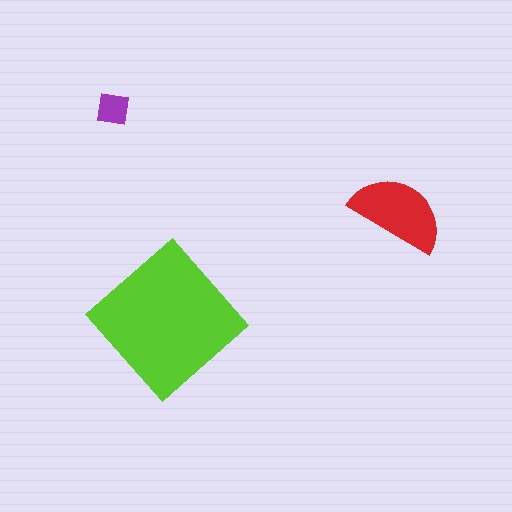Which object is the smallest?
The purple square.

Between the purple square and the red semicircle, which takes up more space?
The red semicircle.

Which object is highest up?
The purple square is topmost.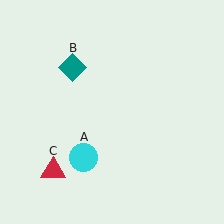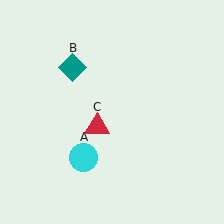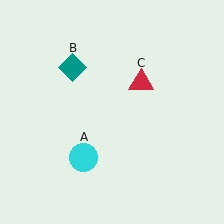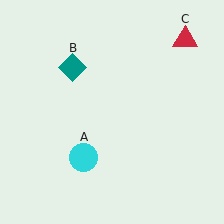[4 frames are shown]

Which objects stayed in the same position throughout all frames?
Cyan circle (object A) and teal diamond (object B) remained stationary.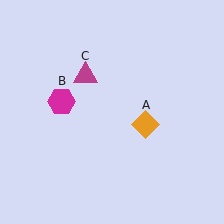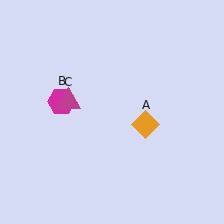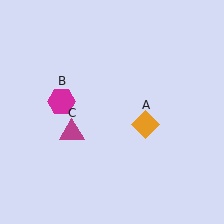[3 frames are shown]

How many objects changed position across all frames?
1 object changed position: magenta triangle (object C).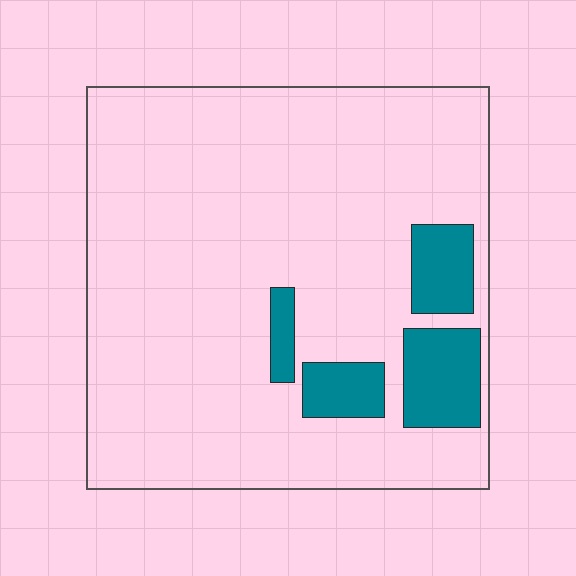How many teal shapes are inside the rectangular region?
4.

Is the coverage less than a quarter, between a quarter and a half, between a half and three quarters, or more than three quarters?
Less than a quarter.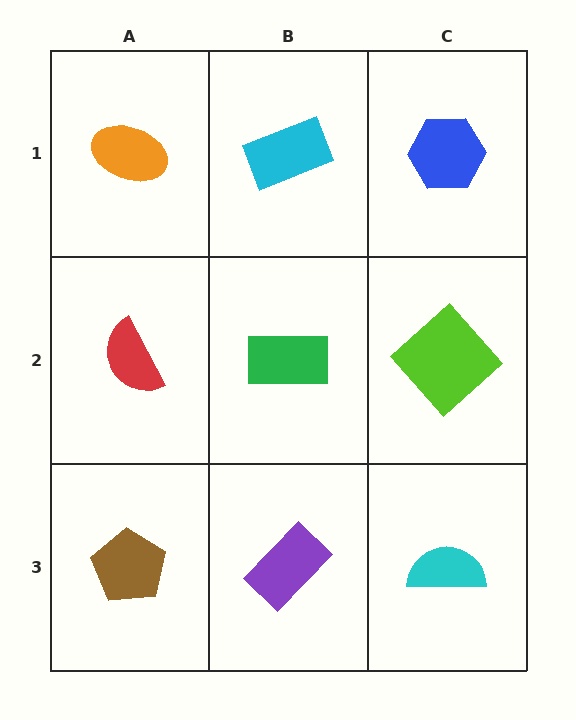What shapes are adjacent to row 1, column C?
A lime diamond (row 2, column C), a cyan rectangle (row 1, column B).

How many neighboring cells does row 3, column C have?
2.